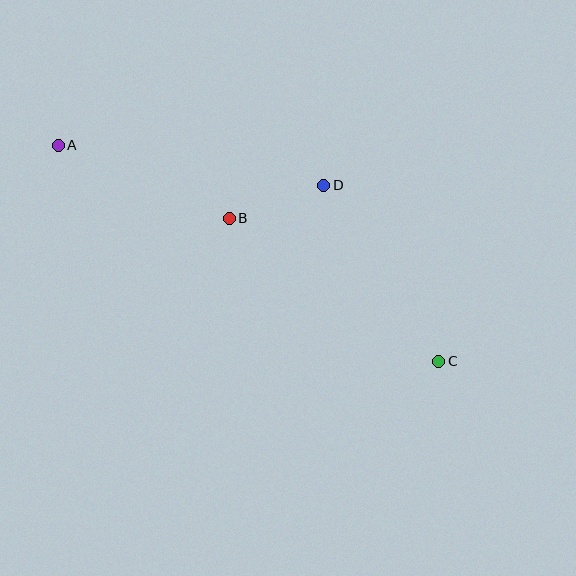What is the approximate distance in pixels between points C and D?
The distance between C and D is approximately 210 pixels.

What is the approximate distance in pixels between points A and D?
The distance between A and D is approximately 269 pixels.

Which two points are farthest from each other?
Points A and C are farthest from each other.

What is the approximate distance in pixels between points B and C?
The distance between B and C is approximately 253 pixels.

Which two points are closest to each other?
Points B and D are closest to each other.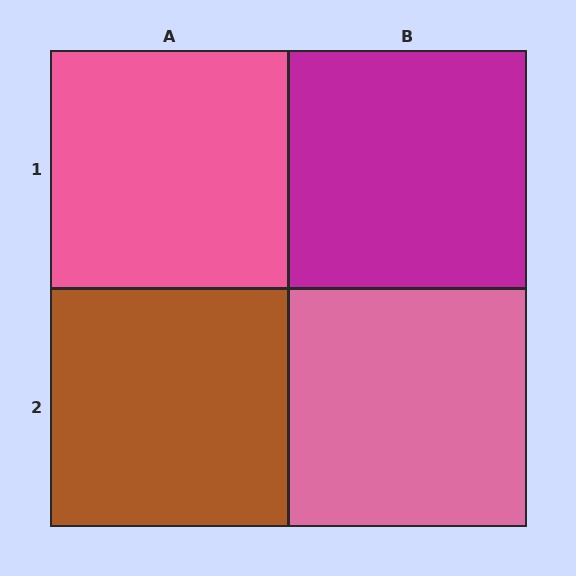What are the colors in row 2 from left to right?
Brown, pink.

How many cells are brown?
1 cell is brown.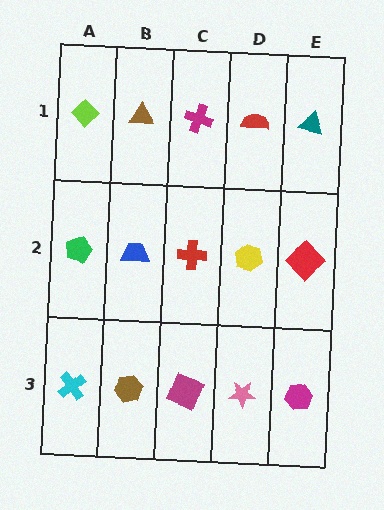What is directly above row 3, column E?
A red diamond.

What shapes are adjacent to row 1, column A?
A green pentagon (row 2, column A), a brown triangle (row 1, column B).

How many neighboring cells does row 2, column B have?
4.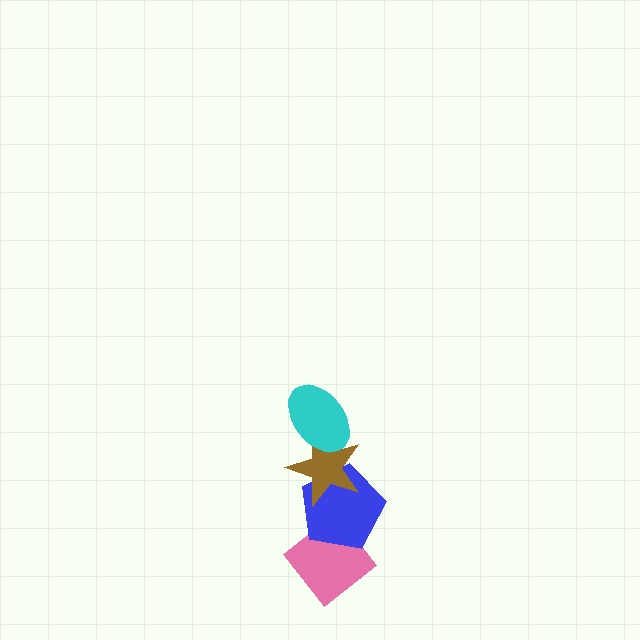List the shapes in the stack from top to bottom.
From top to bottom: the cyan ellipse, the brown star, the blue pentagon, the pink diamond.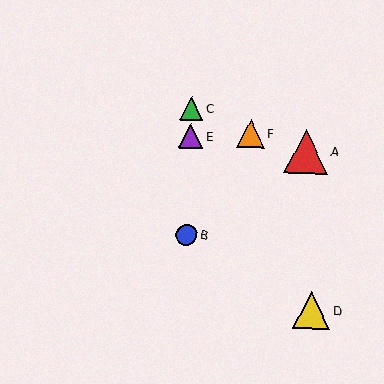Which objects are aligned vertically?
Objects B, C, E are aligned vertically.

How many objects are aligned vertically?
3 objects (B, C, E) are aligned vertically.